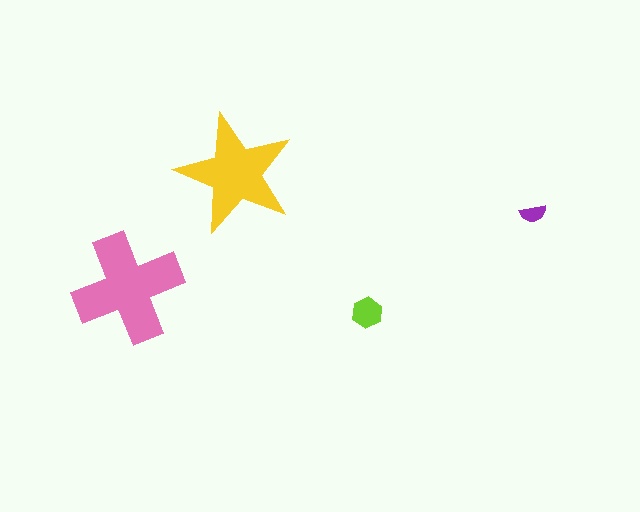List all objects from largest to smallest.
The pink cross, the yellow star, the lime hexagon, the purple semicircle.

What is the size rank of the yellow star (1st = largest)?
2nd.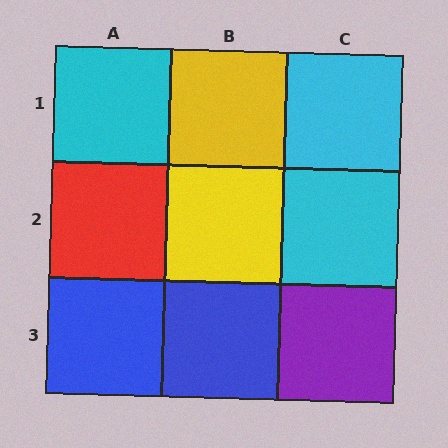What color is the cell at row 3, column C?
Purple.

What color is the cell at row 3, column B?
Blue.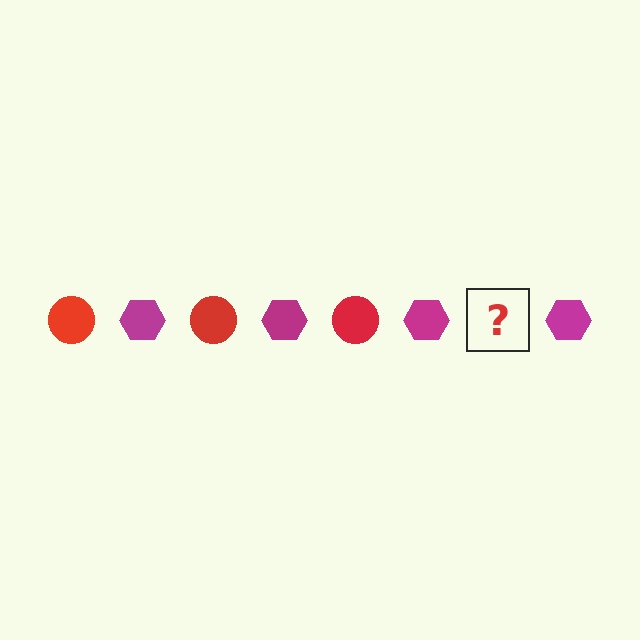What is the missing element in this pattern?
The missing element is a red circle.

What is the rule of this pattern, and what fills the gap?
The rule is that the pattern alternates between red circle and magenta hexagon. The gap should be filled with a red circle.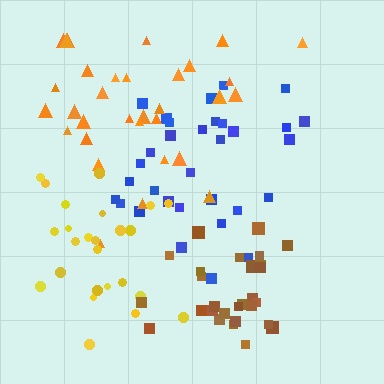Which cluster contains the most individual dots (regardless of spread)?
Blue (32).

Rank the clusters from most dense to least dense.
brown, blue, yellow, orange.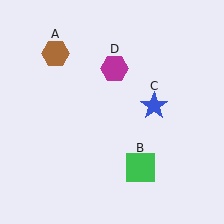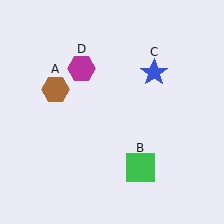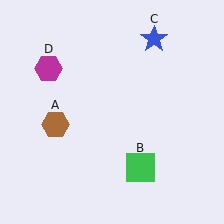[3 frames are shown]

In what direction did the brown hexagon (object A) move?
The brown hexagon (object A) moved down.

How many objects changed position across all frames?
3 objects changed position: brown hexagon (object A), blue star (object C), magenta hexagon (object D).